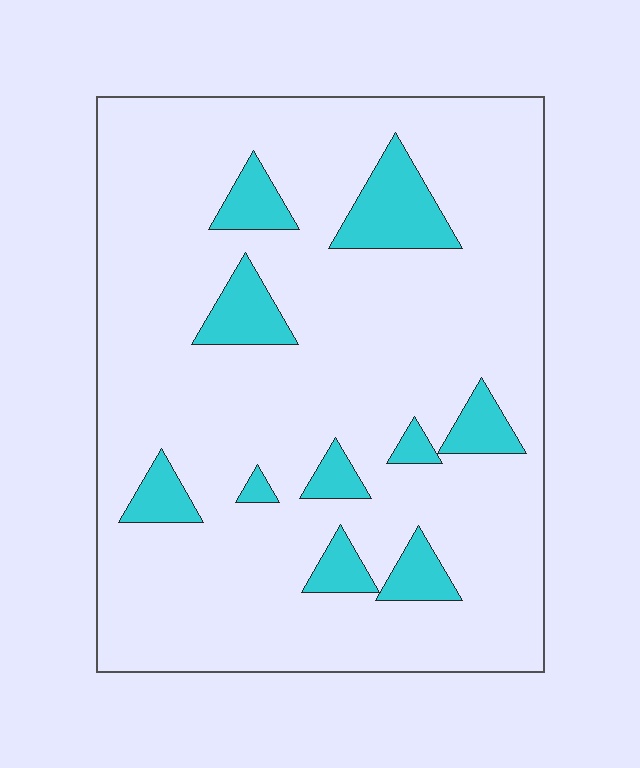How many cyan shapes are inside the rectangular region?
10.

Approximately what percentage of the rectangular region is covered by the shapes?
Approximately 15%.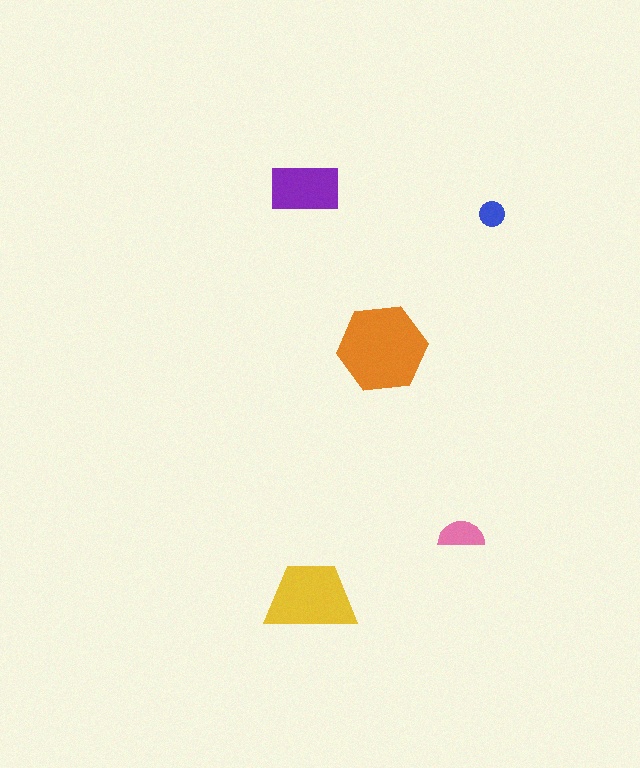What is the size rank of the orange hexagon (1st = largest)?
1st.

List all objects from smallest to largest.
The blue circle, the pink semicircle, the purple rectangle, the yellow trapezoid, the orange hexagon.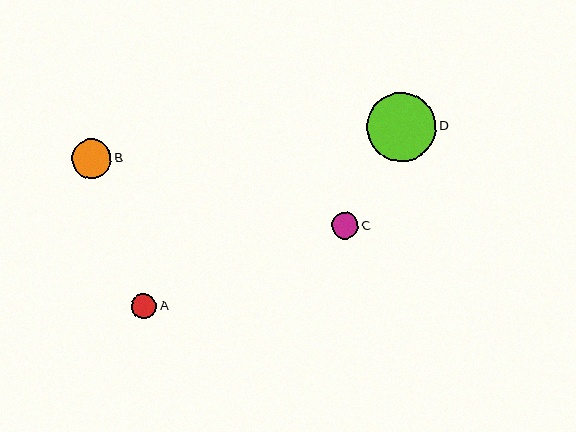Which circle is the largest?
Circle D is the largest with a size of approximately 69 pixels.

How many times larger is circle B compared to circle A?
Circle B is approximately 1.6 times the size of circle A.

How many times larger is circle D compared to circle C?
Circle D is approximately 2.6 times the size of circle C.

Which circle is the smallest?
Circle A is the smallest with a size of approximately 25 pixels.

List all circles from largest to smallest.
From largest to smallest: D, B, C, A.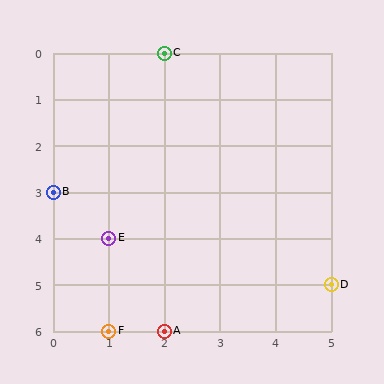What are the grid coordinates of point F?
Point F is at grid coordinates (1, 6).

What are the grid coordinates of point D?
Point D is at grid coordinates (5, 5).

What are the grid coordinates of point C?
Point C is at grid coordinates (2, 0).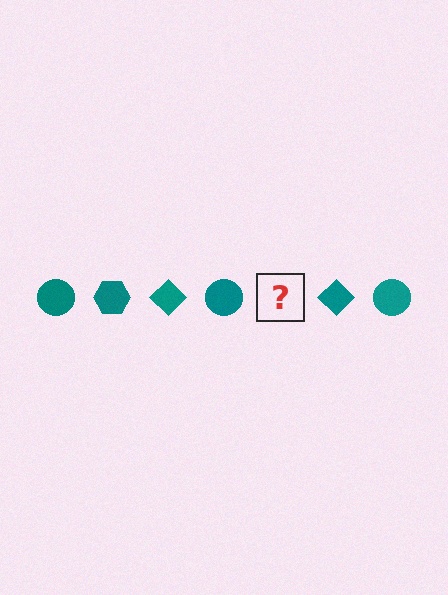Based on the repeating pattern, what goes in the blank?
The blank should be a teal hexagon.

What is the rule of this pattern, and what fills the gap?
The rule is that the pattern cycles through circle, hexagon, diamond shapes in teal. The gap should be filled with a teal hexagon.